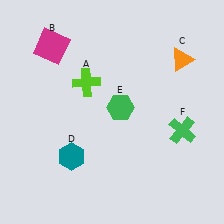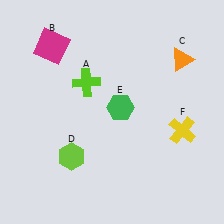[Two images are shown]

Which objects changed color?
D changed from teal to lime. F changed from green to yellow.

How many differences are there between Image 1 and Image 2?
There are 2 differences between the two images.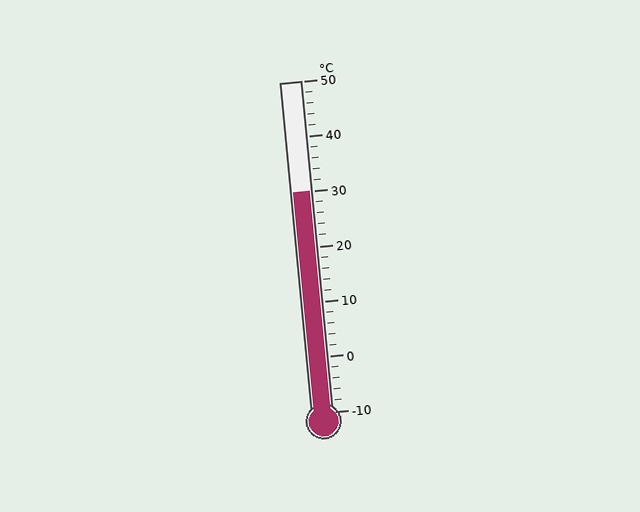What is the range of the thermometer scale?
The thermometer scale ranges from -10°C to 50°C.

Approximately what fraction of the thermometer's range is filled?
The thermometer is filled to approximately 65% of its range.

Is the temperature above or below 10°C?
The temperature is above 10°C.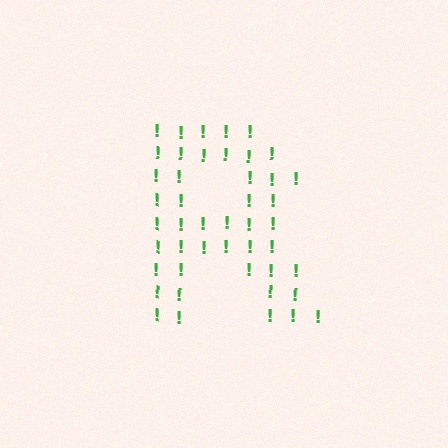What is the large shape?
The large shape is the letter R.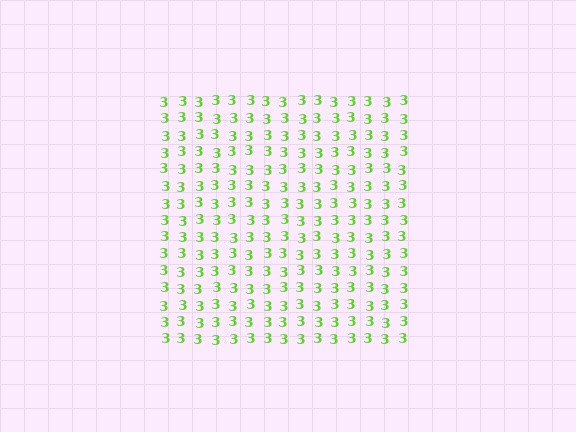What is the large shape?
The large shape is a square.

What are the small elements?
The small elements are digit 3's.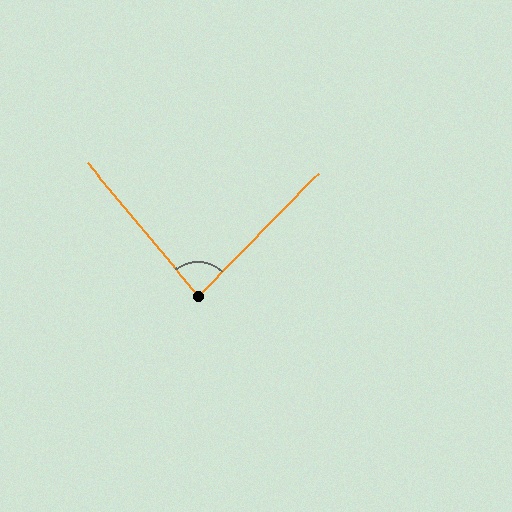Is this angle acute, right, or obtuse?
It is acute.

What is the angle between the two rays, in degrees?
Approximately 84 degrees.